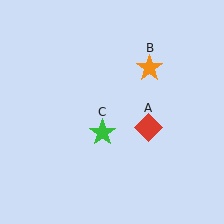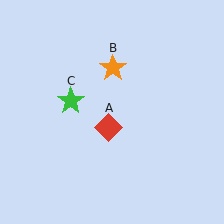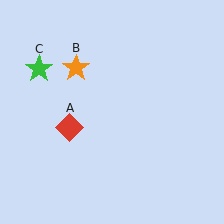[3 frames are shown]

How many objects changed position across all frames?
3 objects changed position: red diamond (object A), orange star (object B), green star (object C).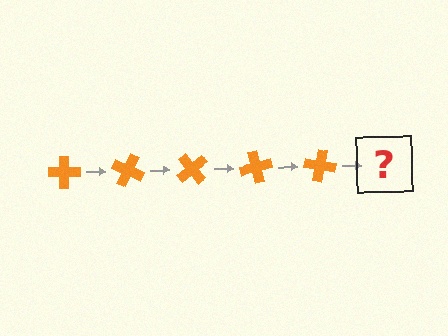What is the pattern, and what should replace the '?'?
The pattern is that the cross rotates 25 degrees each step. The '?' should be an orange cross rotated 125 degrees.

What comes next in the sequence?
The next element should be an orange cross rotated 125 degrees.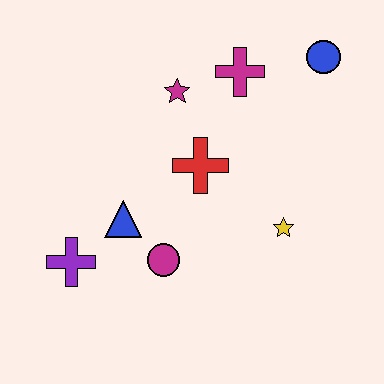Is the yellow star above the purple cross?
Yes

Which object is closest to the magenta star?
The magenta cross is closest to the magenta star.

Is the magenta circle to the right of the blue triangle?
Yes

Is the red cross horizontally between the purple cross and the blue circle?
Yes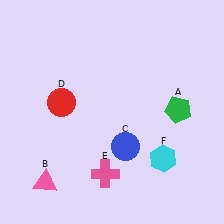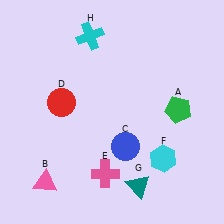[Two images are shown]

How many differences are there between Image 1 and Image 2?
There are 2 differences between the two images.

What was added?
A teal triangle (G), a cyan cross (H) were added in Image 2.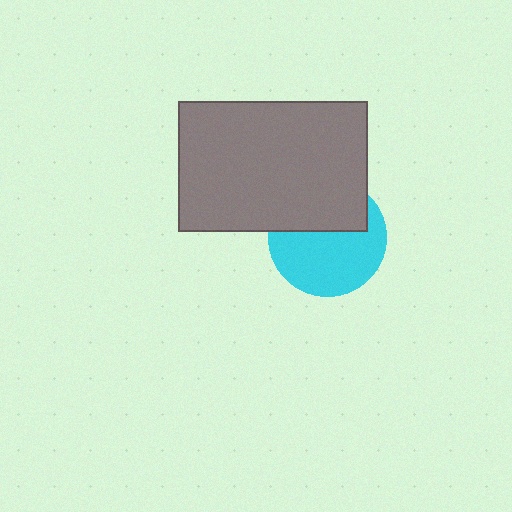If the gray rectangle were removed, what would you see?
You would see the complete cyan circle.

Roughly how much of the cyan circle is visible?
About half of it is visible (roughly 61%).